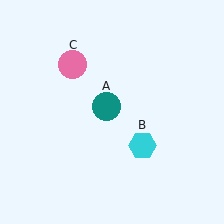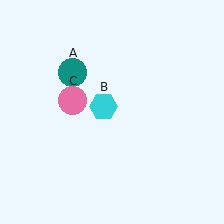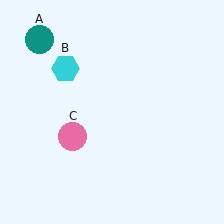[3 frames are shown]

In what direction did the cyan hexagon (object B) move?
The cyan hexagon (object B) moved up and to the left.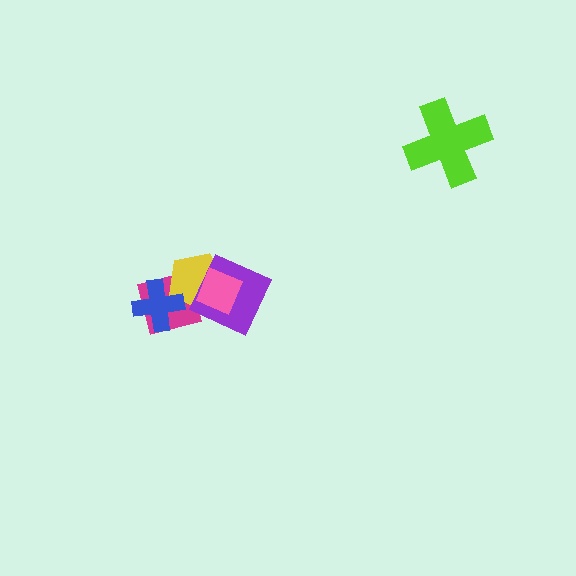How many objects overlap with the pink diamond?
3 objects overlap with the pink diamond.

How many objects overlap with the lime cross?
0 objects overlap with the lime cross.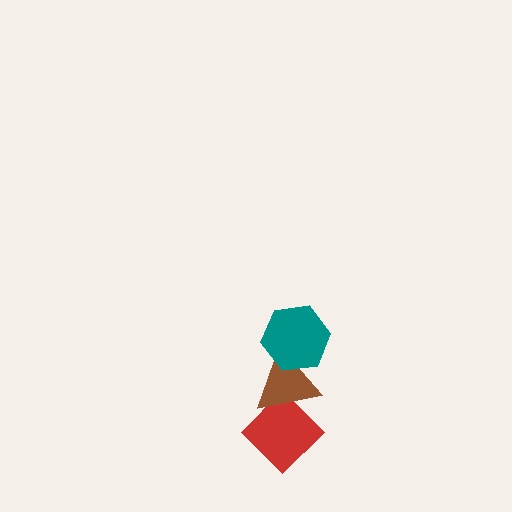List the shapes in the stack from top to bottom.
From top to bottom: the teal hexagon, the brown triangle, the red diamond.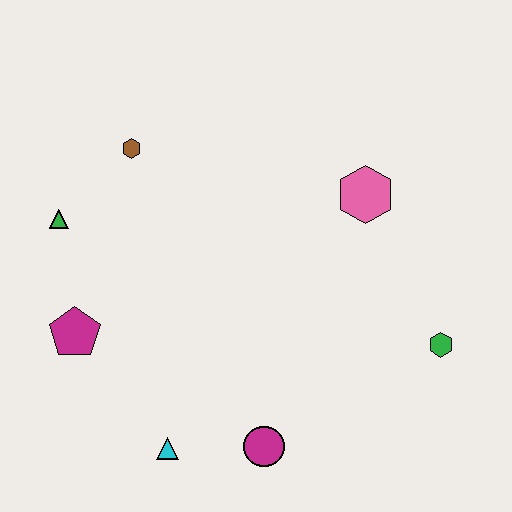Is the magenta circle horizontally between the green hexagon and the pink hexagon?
No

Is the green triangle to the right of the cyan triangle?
No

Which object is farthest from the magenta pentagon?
The green hexagon is farthest from the magenta pentagon.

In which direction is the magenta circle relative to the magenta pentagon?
The magenta circle is to the right of the magenta pentagon.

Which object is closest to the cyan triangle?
The magenta circle is closest to the cyan triangle.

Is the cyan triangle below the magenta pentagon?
Yes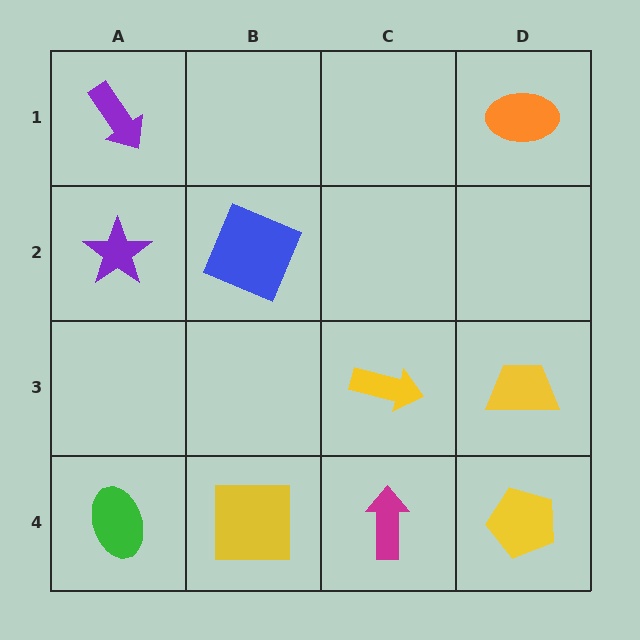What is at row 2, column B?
A blue square.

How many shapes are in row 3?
2 shapes.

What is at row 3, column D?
A yellow trapezoid.